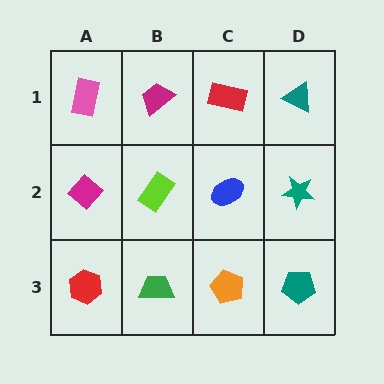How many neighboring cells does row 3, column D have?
2.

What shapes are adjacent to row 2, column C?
A red rectangle (row 1, column C), an orange pentagon (row 3, column C), a lime rectangle (row 2, column B), a teal star (row 2, column D).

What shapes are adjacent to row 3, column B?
A lime rectangle (row 2, column B), a red hexagon (row 3, column A), an orange pentagon (row 3, column C).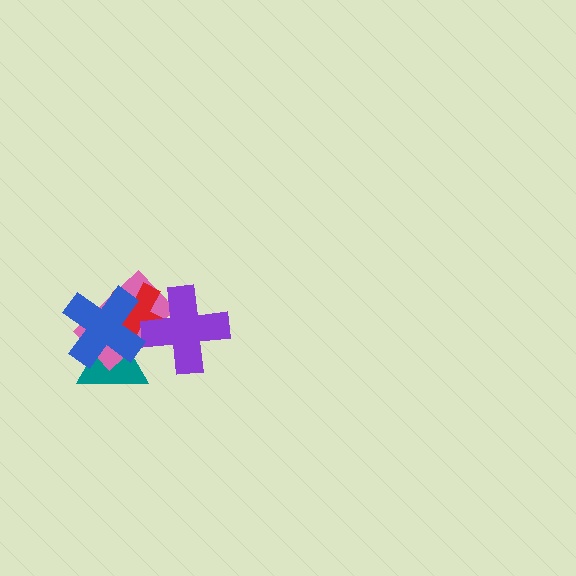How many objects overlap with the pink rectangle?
4 objects overlap with the pink rectangle.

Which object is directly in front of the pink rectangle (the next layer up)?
The red cross is directly in front of the pink rectangle.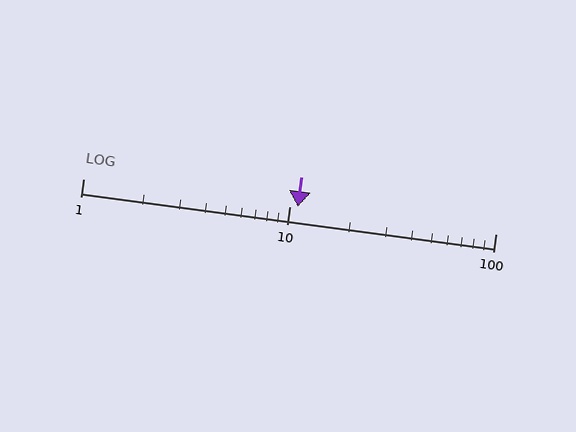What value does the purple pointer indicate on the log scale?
The pointer indicates approximately 11.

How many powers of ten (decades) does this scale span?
The scale spans 2 decades, from 1 to 100.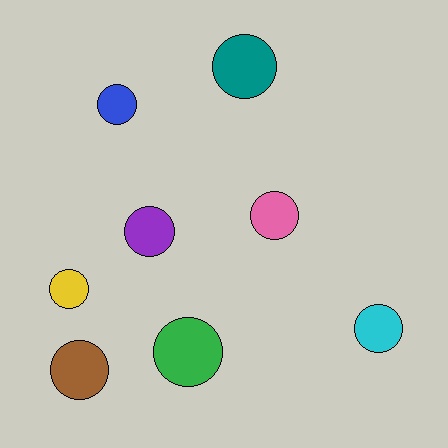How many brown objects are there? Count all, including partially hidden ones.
There is 1 brown object.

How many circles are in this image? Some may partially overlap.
There are 8 circles.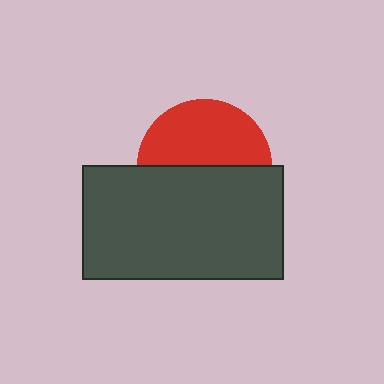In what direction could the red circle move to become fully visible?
The red circle could move up. That would shift it out from behind the dark gray rectangle entirely.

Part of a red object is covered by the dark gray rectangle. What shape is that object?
It is a circle.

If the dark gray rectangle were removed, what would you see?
You would see the complete red circle.